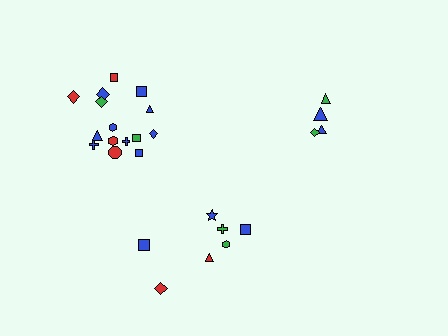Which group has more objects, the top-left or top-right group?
The top-left group.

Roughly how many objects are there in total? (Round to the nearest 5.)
Roughly 25 objects in total.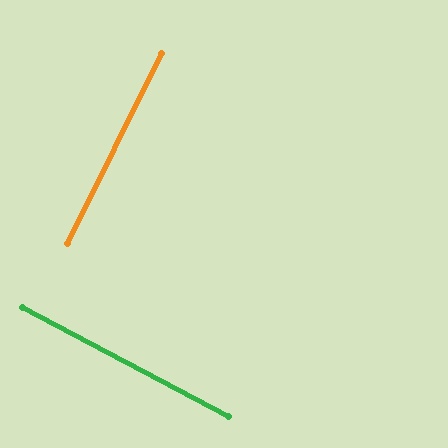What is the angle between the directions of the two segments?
Approximately 88 degrees.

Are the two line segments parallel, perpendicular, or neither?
Perpendicular — they meet at approximately 88°.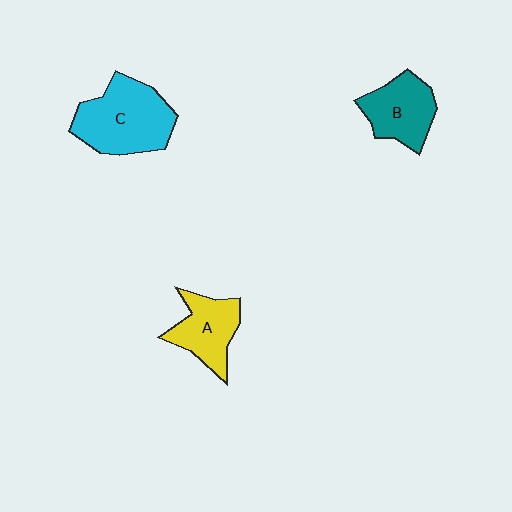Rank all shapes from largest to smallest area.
From largest to smallest: C (cyan), B (teal), A (yellow).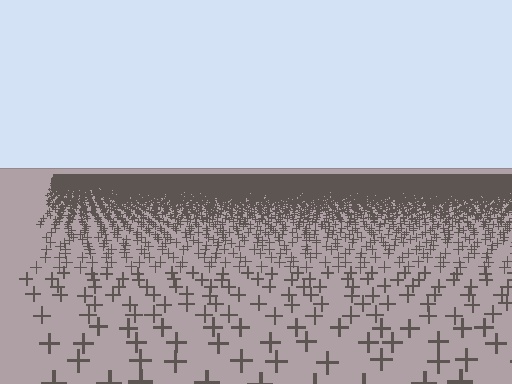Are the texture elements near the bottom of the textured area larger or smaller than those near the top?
Larger. Near the bottom, elements are closer to the viewer and appear at a bigger on-screen size.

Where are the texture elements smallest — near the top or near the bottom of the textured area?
Near the top.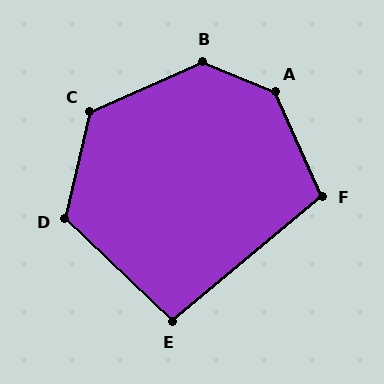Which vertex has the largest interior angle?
A, at approximately 136 degrees.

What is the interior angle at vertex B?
Approximately 134 degrees (obtuse).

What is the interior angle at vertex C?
Approximately 127 degrees (obtuse).